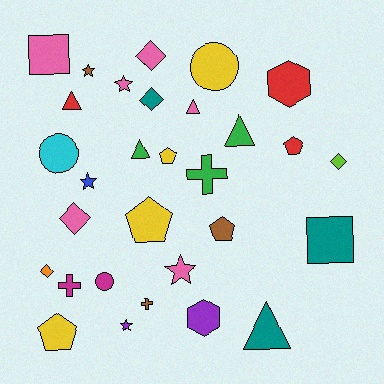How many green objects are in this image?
There are 3 green objects.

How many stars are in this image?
There are 5 stars.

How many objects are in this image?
There are 30 objects.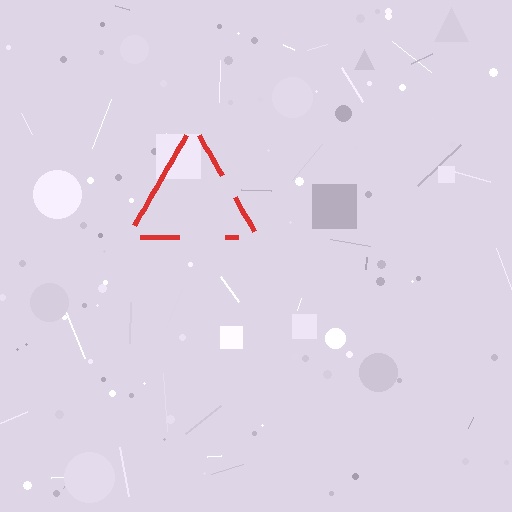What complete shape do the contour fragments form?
The contour fragments form a triangle.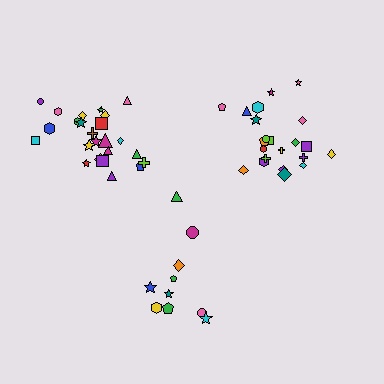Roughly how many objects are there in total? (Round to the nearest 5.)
Roughly 55 objects in total.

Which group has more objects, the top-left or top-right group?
The top-left group.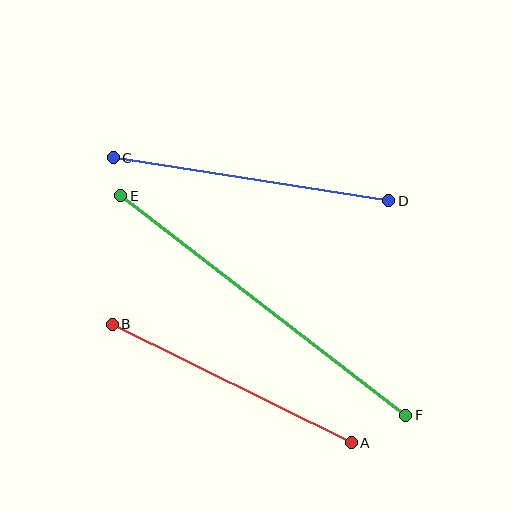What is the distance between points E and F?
The distance is approximately 360 pixels.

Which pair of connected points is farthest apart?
Points E and F are farthest apart.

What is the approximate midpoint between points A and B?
The midpoint is at approximately (232, 384) pixels.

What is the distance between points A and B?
The distance is approximately 267 pixels.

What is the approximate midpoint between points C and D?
The midpoint is at approximately (251, 179) pixels.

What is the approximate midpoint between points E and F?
The midpoint is at approximately (263, 306) pixels.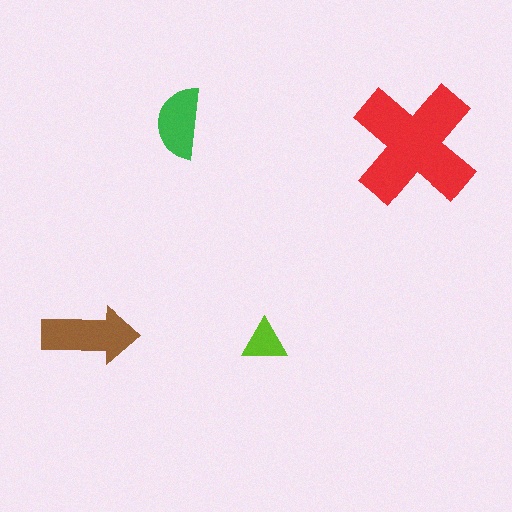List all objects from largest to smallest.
The red cross, the brown arrow, the green semicircle, the lime triangle.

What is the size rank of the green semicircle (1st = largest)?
3rd.